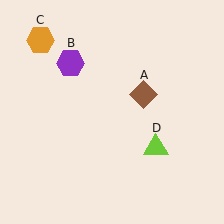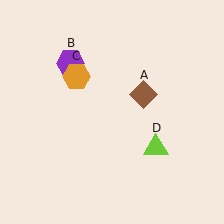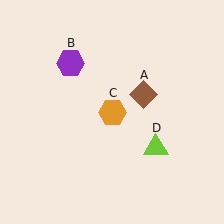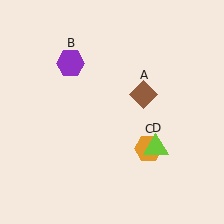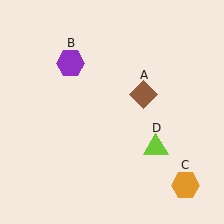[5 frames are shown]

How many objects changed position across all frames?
1 object changed position: orange hexagon (object C).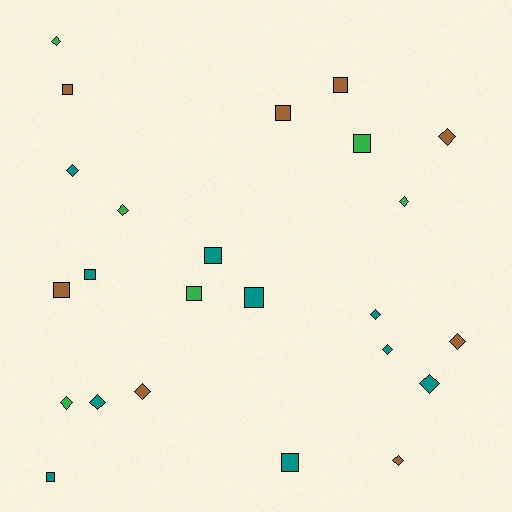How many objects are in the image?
There are 24 objects.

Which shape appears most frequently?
Diamond, with 13 objects.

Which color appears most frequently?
Teal, with 10 objects.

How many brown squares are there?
There are 4 brown squares.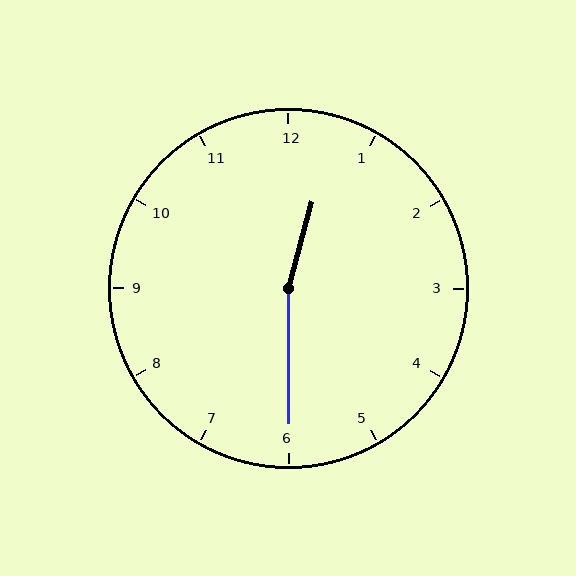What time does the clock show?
12:30.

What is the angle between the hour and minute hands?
Approximately 165 degrees.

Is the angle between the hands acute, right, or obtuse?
It is obtuse.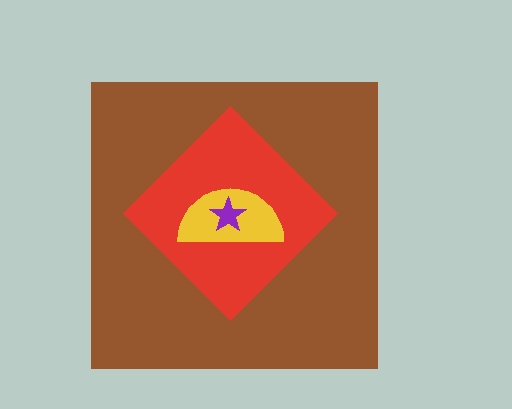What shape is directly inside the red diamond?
The yellow semicircle.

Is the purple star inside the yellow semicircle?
Yes.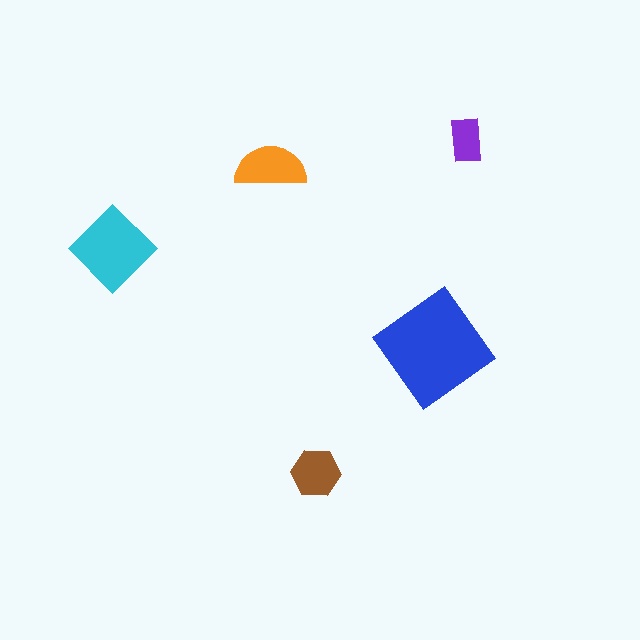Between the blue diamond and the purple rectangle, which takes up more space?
The blue diamond.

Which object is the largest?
The blue diamond.